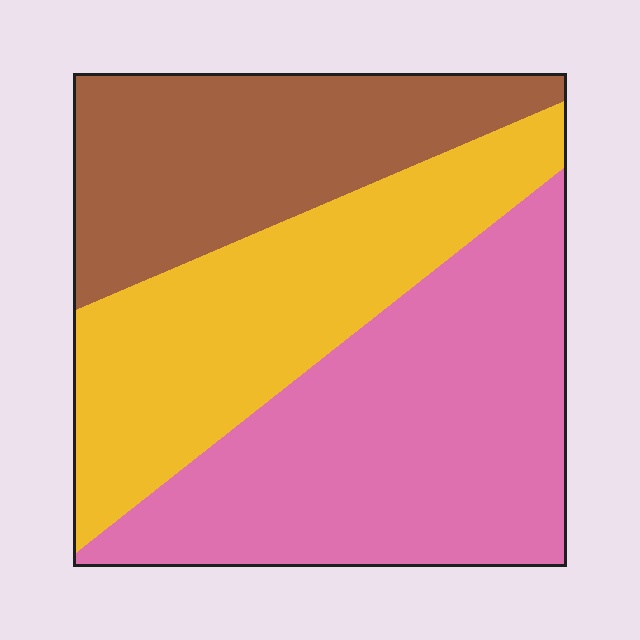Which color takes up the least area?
Brown, at roughly 25%.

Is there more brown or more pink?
Pink.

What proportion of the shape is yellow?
Yellow covers roughly 30% of the shape.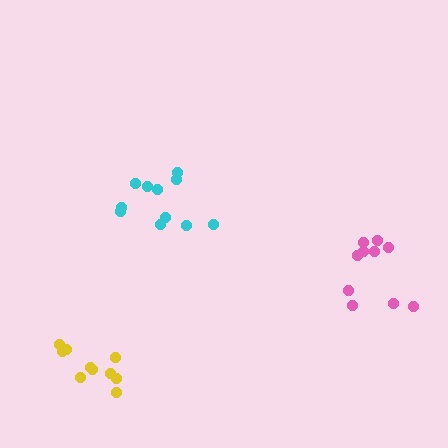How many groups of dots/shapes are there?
There are 3 groups.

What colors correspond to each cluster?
The clusters are colored: cyan, yellow, pink.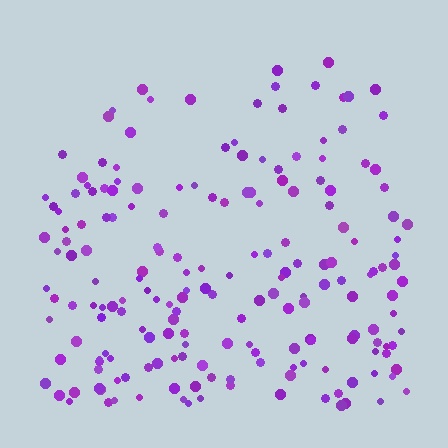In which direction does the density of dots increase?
From top to bottom, with the bottom side densest.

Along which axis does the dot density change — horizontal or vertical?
Vertical.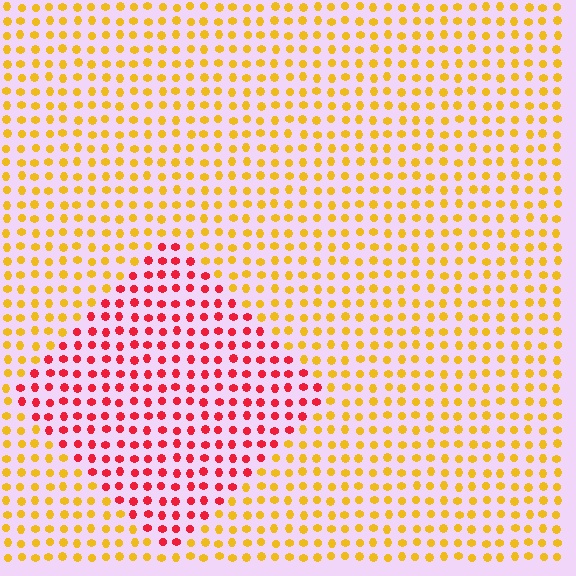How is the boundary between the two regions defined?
The boundary is defined purely by a slight shift in hue (about 54 degrees). Spacing, size, and orientation are identical on both sides.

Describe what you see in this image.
The image is filled with small yellow elements in a uniform arrangement. A diamond-shaped region is visible where the elements are tinted to a slightly different hue, forming a subtle color boundary.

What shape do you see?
I see a diamond.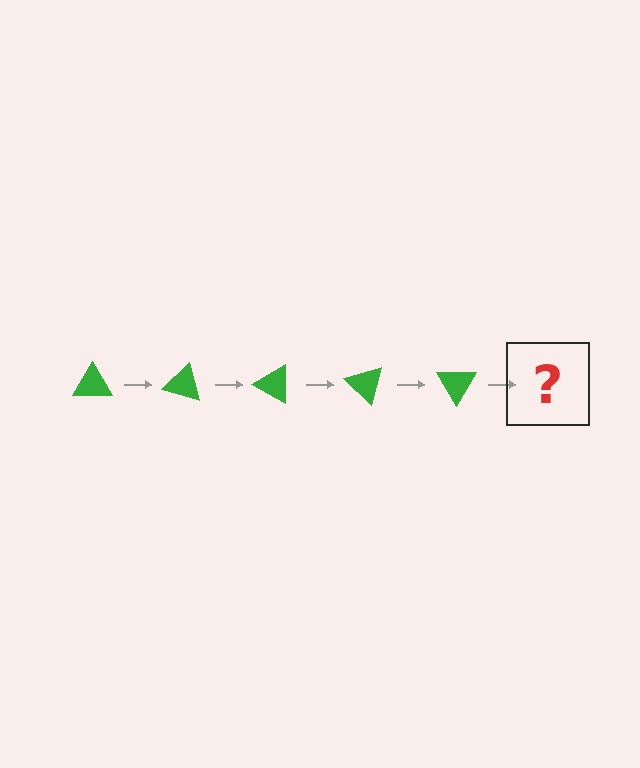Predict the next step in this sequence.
The next step is a green triangle rotated 75 degrees.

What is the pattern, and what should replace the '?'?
The pattern is that the triangle rotates 15 degrees each step. The '?' should be a green triangle rotated 75 degrees.